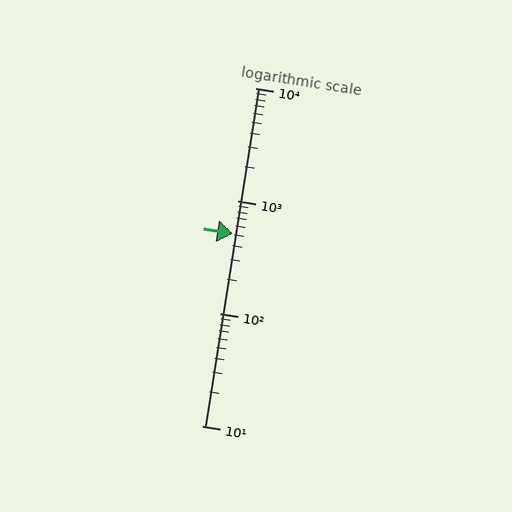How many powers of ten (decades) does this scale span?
The scale spans 3 decades, from 10 to 10000.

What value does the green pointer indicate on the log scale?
The pointer indicates approximately 510.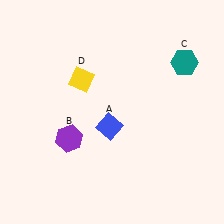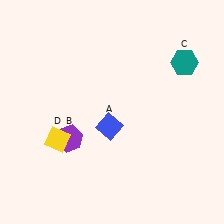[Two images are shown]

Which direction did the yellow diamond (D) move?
The yellow diamond (D) moved down.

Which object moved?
The yellow diamond (D) moved down.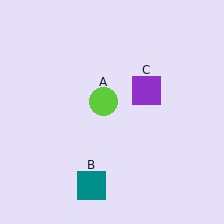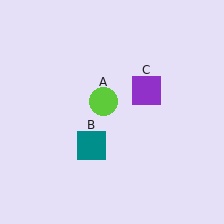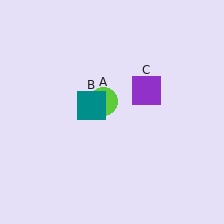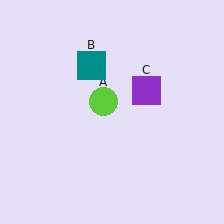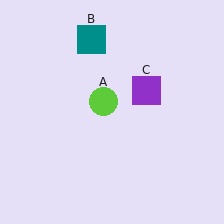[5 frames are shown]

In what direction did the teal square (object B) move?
The teal square (object B) moved up.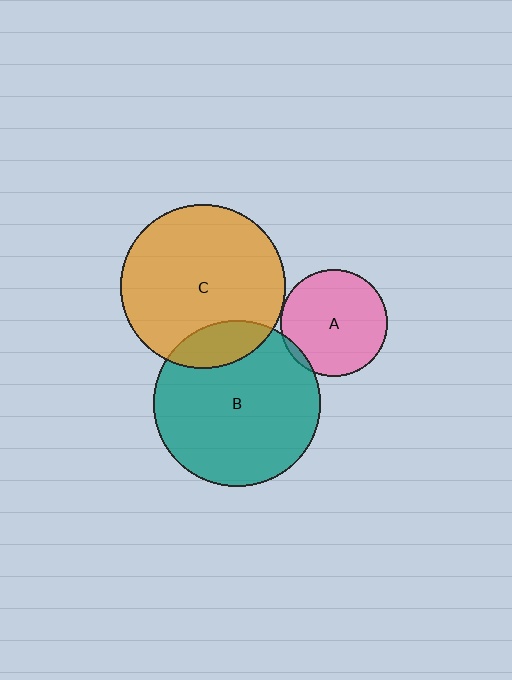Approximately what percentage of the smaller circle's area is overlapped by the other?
Approximately 15%.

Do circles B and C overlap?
Yes.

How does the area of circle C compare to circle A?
Approximately 2.3 times.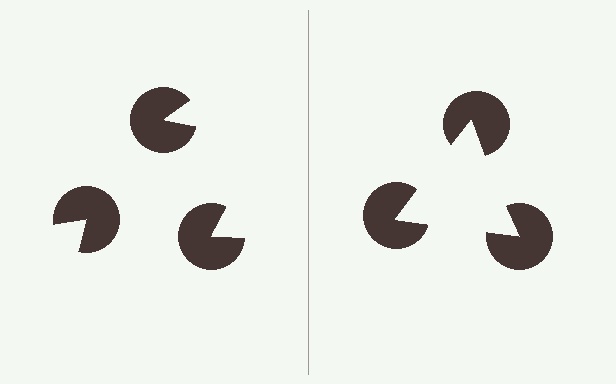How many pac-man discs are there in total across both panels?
6 — 3 on each side.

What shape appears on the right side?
An illusory triangle.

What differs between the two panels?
The pac-man discs are positioned identically on both sides; only the wedge orientations differ. On the right they align to a triangle; on the left they are misaligned.